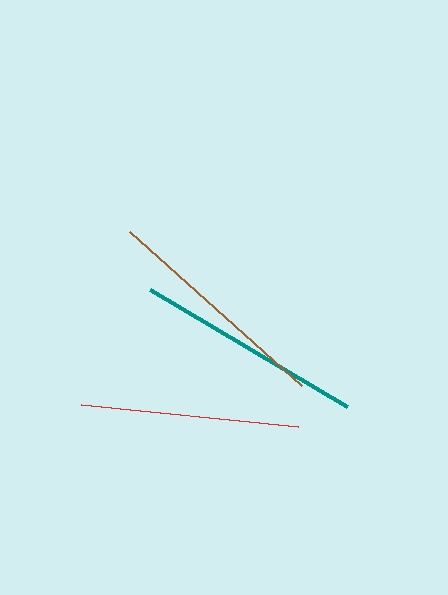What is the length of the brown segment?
The brown segment is approximately 231 pixels long.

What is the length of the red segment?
The red segment is approximately 219 pixels long.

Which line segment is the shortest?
The red line is the shortest at approximately 219 pixels.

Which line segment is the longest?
The brown line is the longest at approximately 231 pixels.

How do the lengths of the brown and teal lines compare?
The brown and teal lines are approximately the same length.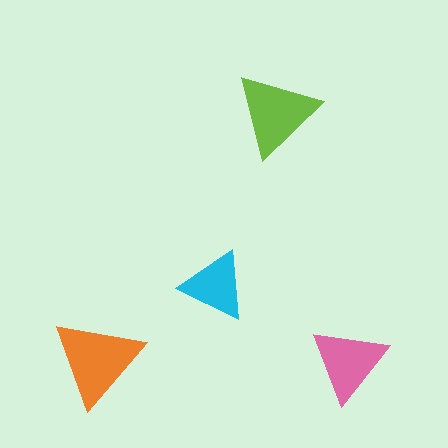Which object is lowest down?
The pink triangle is bottommost.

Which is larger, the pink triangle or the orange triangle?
The orange one.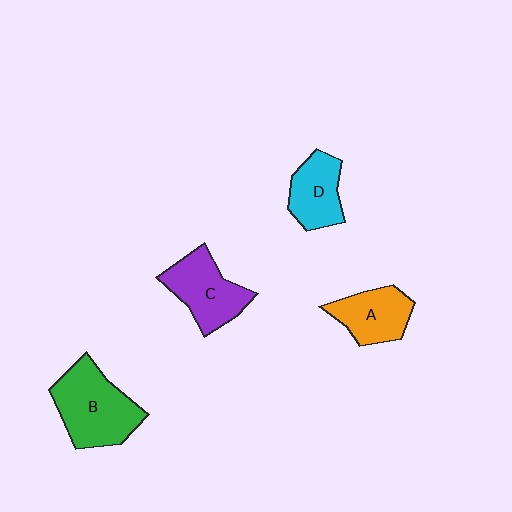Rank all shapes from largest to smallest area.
From largest to smallest: B (green), C (purple), A (orange), D (cyan).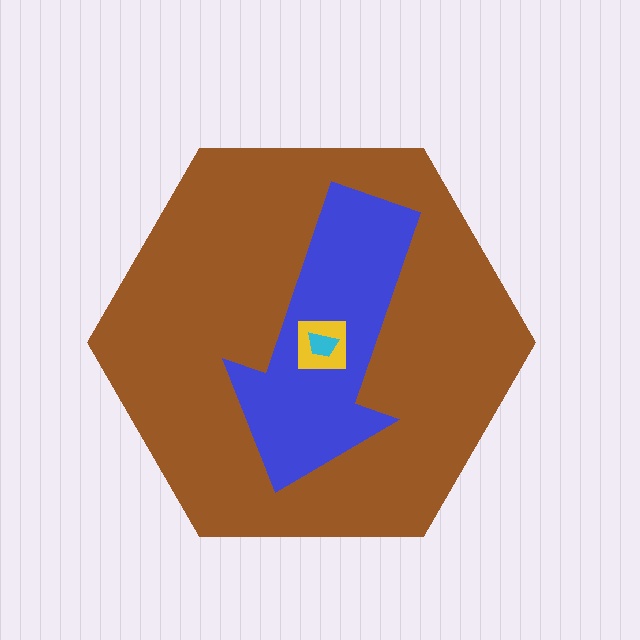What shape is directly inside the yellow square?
The cyan trapezoid.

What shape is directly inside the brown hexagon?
The blue arrow.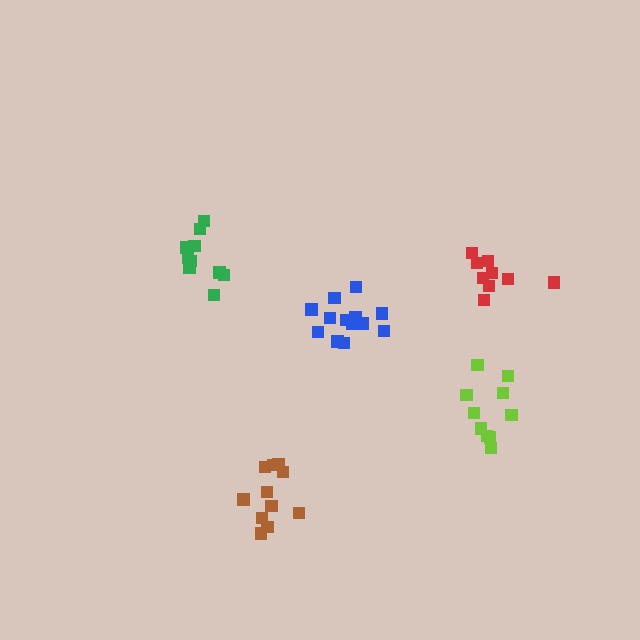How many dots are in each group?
Group 1: 10 dots, Group 2: 12 dots, Group 3: 13 dots, Group 4: 10 dots, Group 5: 9 dots (54 total).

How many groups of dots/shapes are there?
There are 5 groups.